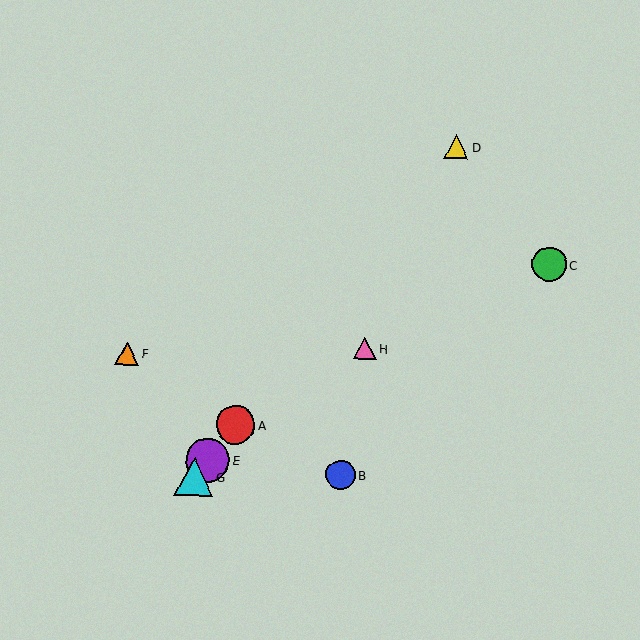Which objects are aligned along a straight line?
Objects A, D, E, G are aligned along a straight line.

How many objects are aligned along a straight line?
4 objects (A, D, E, G) are aligned along a straight line.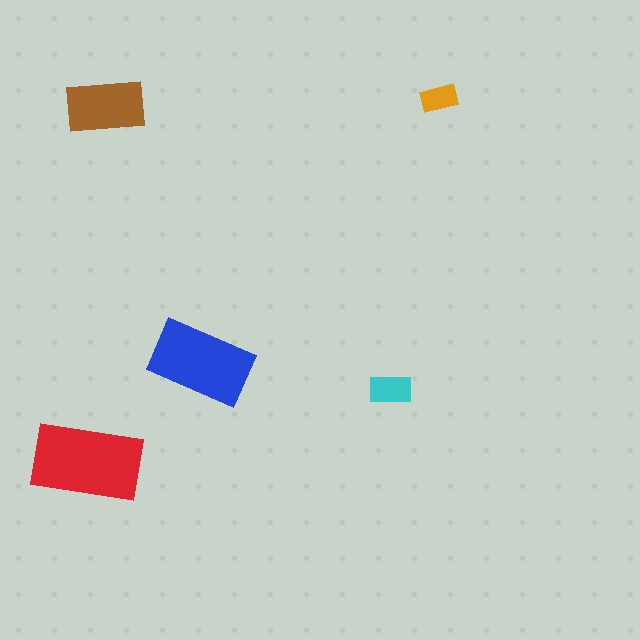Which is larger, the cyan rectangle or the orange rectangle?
The cyan one.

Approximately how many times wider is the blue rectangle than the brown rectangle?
About 1.5 times wider.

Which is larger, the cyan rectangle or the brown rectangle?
The brown one.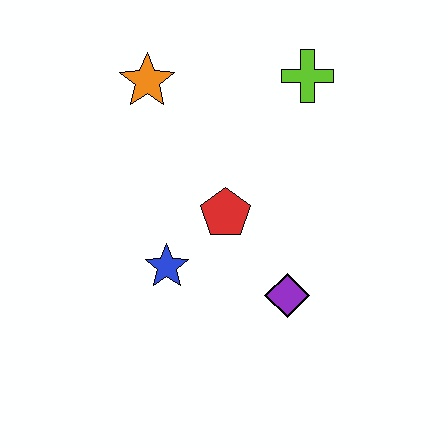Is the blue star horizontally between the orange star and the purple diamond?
Yes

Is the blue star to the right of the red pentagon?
No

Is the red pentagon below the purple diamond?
No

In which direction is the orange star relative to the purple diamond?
The orange star is above the purple diamond.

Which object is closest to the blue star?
The red pentagon is closest to the blue star.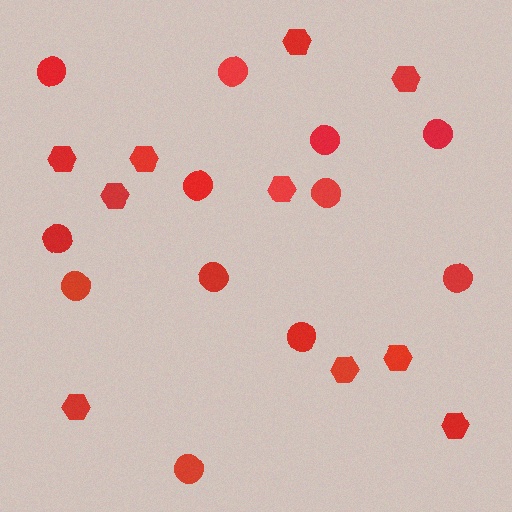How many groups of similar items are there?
There are 2 groups: one group of hexagons (10) and one group of circles (12).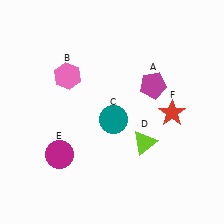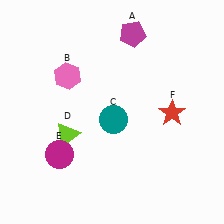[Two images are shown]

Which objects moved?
The objects that moved are: the magenta pentagon (A), the lime triangle (D).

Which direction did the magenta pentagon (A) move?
The magenta pentagon (A) moved up.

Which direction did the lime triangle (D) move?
The lime triangle (D) moved left.